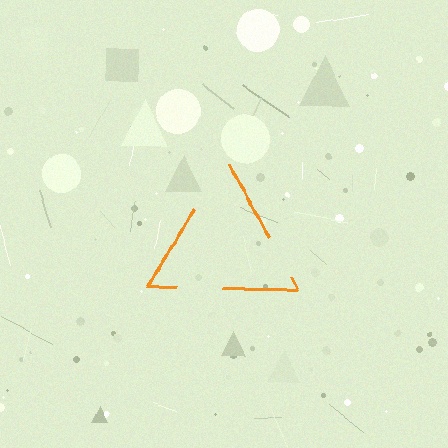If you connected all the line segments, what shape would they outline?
They would outline a triangle.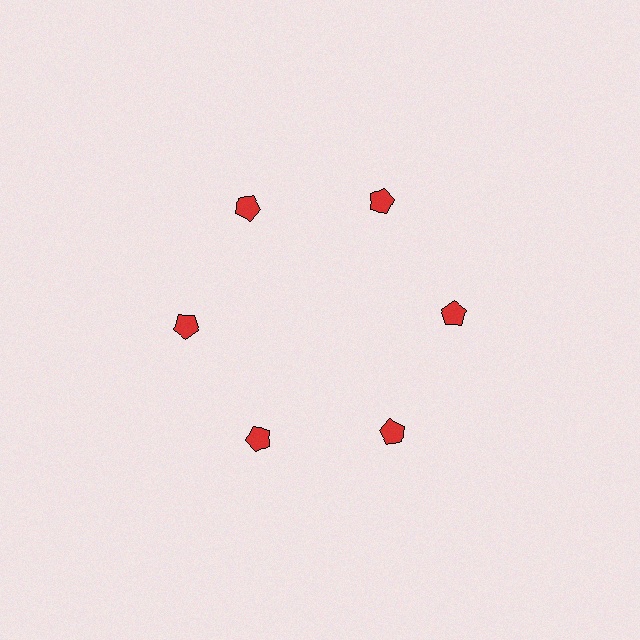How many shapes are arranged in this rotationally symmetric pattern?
There are 6 shapes, arranged in 6 groups of 1.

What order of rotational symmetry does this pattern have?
This pattern has 6-fold rotational symmetry.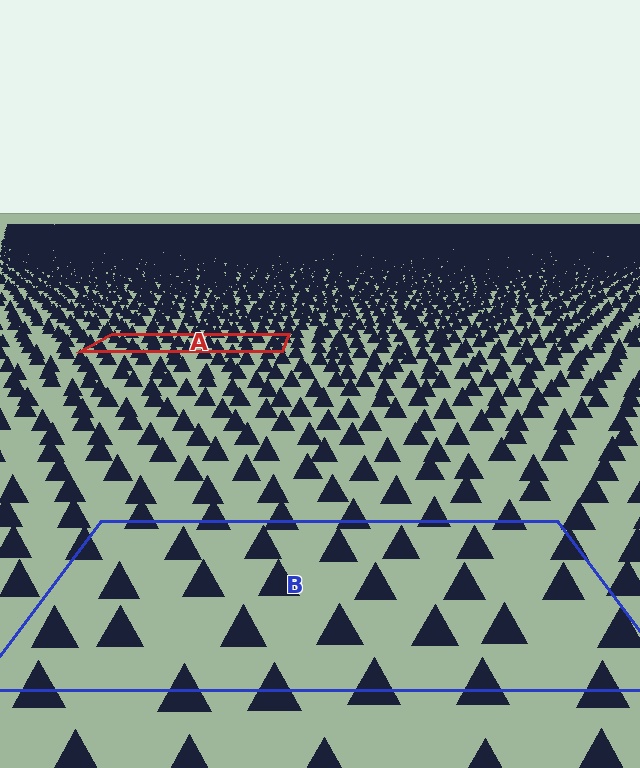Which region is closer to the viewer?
Region B is closer. The texture elements there are larger and more spread out.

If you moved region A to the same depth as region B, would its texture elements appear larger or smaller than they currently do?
They would appear larger. At a closer depth, the same texture elements are projected at a bigger on-screen size.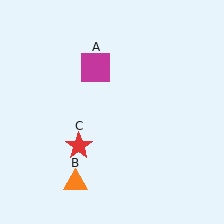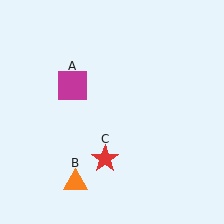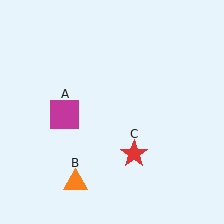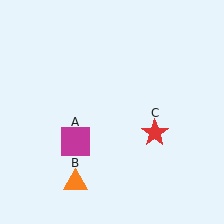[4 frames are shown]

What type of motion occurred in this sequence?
The magenta square (object A), red star (object C) rotated counterclockwise around the center of the scene.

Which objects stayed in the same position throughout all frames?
Orange triangle (object B) remained stationary.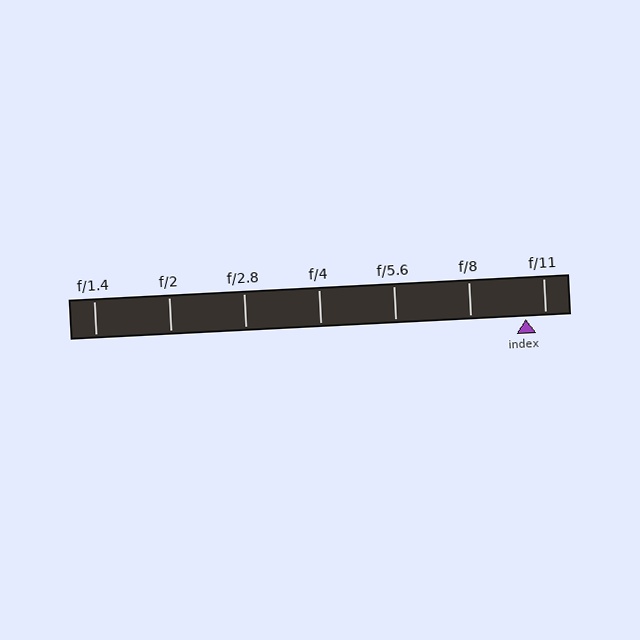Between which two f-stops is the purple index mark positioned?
The index mark is between f/8 and f/11.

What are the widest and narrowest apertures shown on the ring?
The widest aperture shown is f/1.4 and the narrowest is f/11.